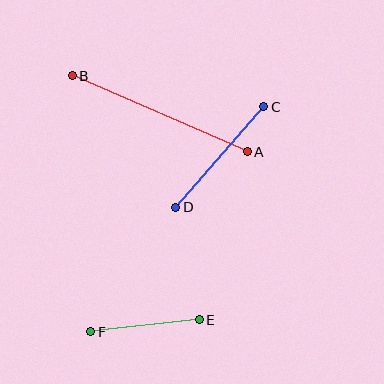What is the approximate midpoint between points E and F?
The midpoint is at approximately (145, 326) pixels.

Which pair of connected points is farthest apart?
Points A and B are farthest apart.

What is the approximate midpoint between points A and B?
The midpoint is at approximately (160, 114) pixels.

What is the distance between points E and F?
The distance is approximately 109 pixels.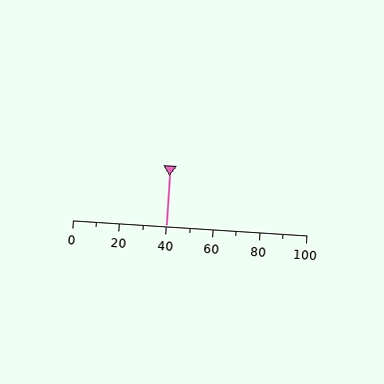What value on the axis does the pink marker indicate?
The marker indicates approximately 40.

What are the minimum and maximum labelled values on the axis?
The axis runs from 0 to 100.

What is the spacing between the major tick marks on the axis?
The major ticks are spaced 20 apart.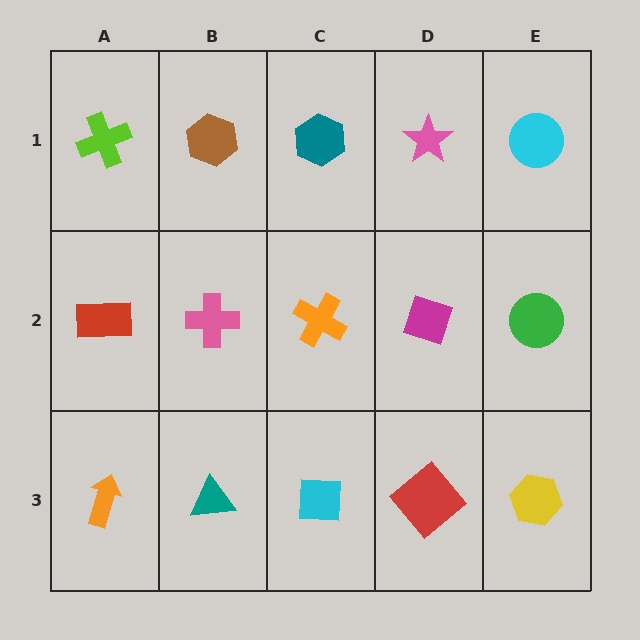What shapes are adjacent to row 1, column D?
A magenta diamond (row 2, column D), a teal hexagon (row 1, column C), a cyan circle (row 1, column E).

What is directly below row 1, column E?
A green circle.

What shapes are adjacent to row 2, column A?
A lime cross (row 1, column A), an orange arrow (row 3, column A), a pink cross (row 2, column B).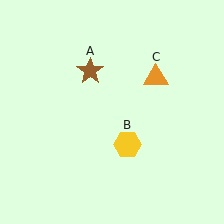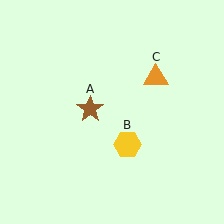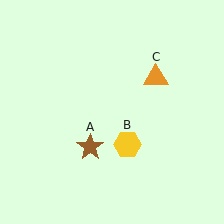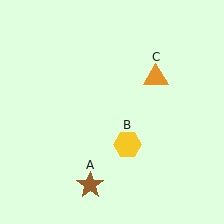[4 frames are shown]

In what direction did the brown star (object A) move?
The brown star (object A) moved down.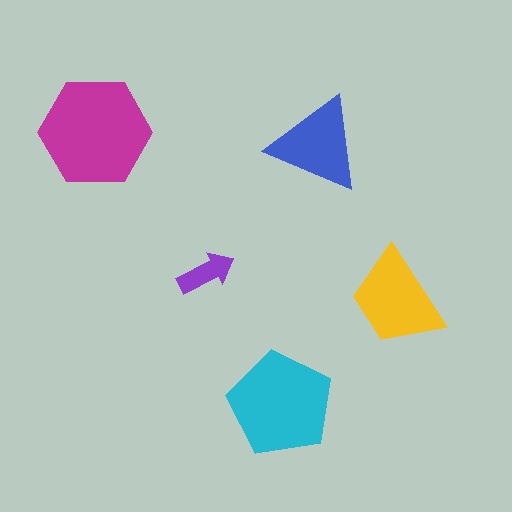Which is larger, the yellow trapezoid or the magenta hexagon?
The magenta hexagon.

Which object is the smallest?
The purple arrow.